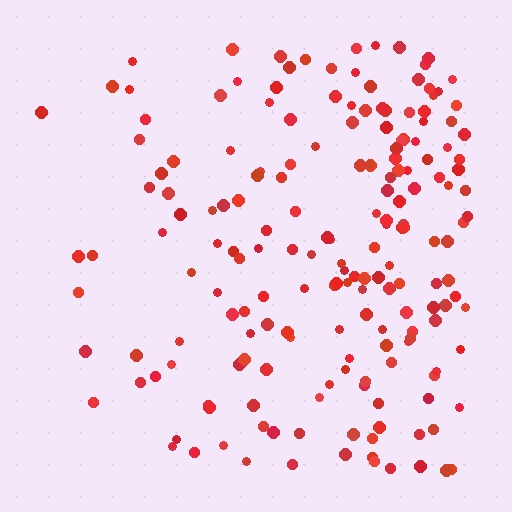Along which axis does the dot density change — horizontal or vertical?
Horizontal.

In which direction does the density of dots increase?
From left to right, with the right side densest.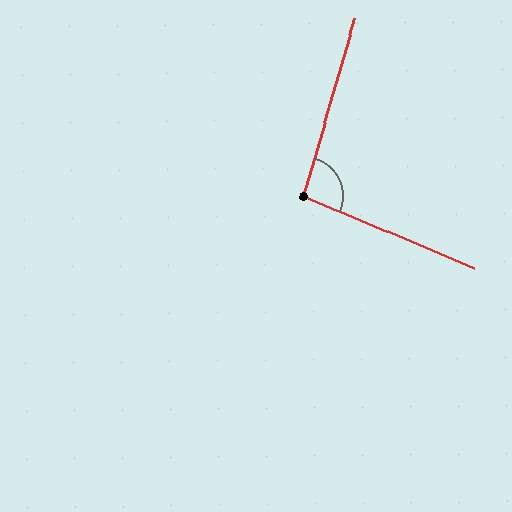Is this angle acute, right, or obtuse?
It is obtuse.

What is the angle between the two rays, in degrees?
Approximately 97 degrees.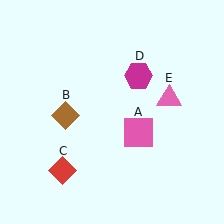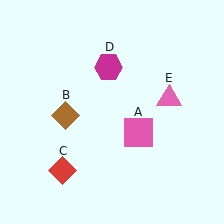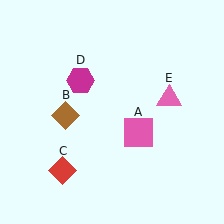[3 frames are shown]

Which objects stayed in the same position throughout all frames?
Pink square (object A) and brown diamond (object B) and red diamond (object C) and pink triangle (object E) remained stationary.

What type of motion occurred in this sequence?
The magenta hexagon (object D) rotated counterclockwise around the center of the scene.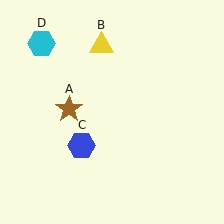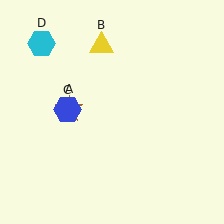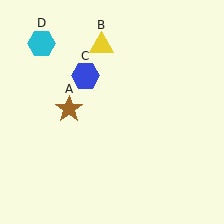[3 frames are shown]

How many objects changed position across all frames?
1 object changed position: blue hexagon (object C).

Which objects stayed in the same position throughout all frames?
Brown star (object A) and yellow triangle (object B) and cyan hexagon (object D) remained stationary.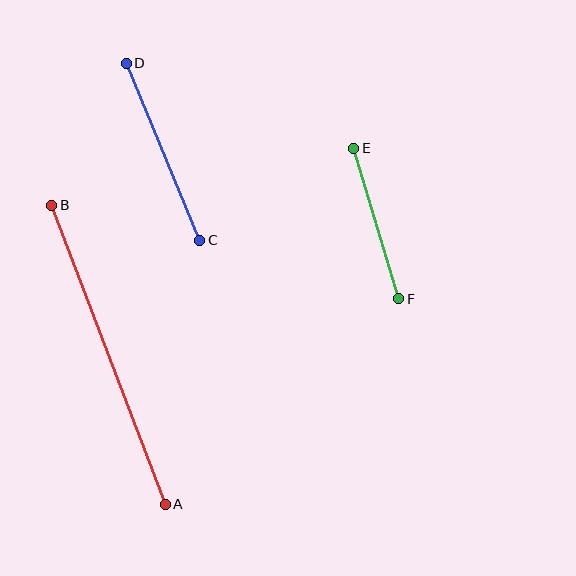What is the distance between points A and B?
The distance is approximately 320 pixels.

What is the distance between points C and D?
The distance is approximately 192 pixels.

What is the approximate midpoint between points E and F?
The midpoint is at approximately (376, 224) pixels.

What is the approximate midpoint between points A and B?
The midpoint is at approximately (109, 355) pixels.